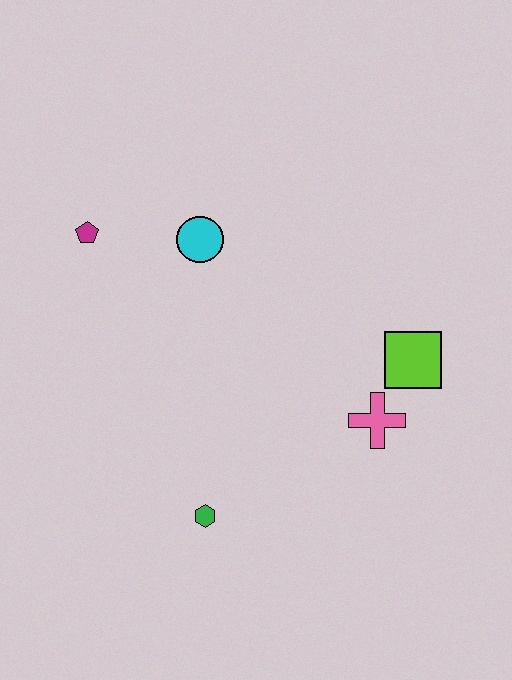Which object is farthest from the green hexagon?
The magenta pentagon is farthest from the green hexagon.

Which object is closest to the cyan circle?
The magenta pentagon is closest to the cyan circle.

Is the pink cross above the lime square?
No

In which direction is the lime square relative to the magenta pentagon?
The lime square is to the right of the magenta pentagon.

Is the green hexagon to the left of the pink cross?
Yes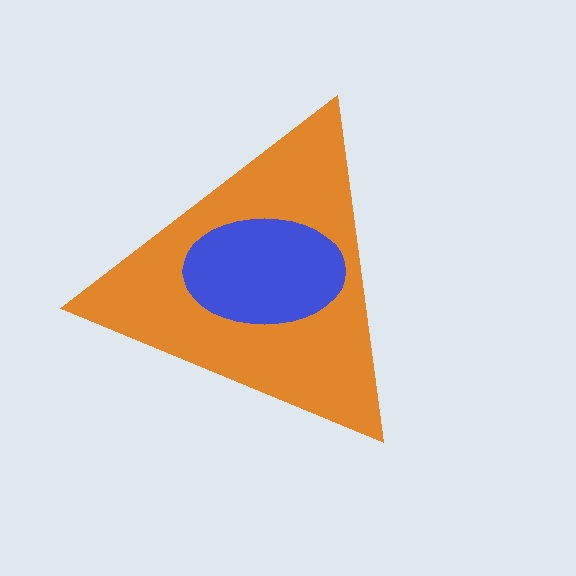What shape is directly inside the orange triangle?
The blue ellipse.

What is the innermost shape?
The blue ellipse.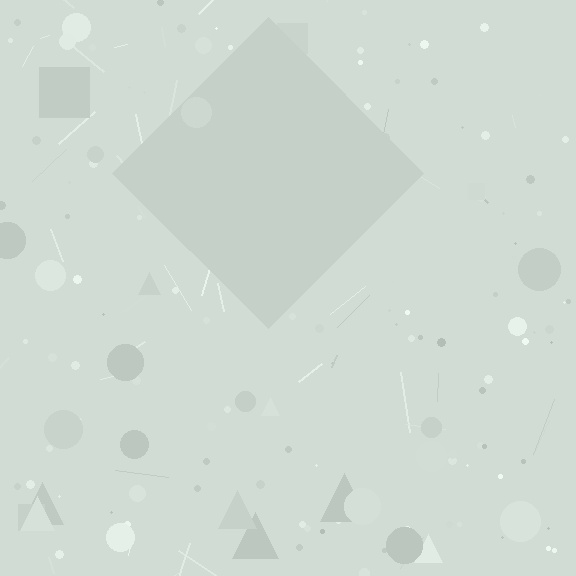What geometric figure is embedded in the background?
A diamond is embedded in the background.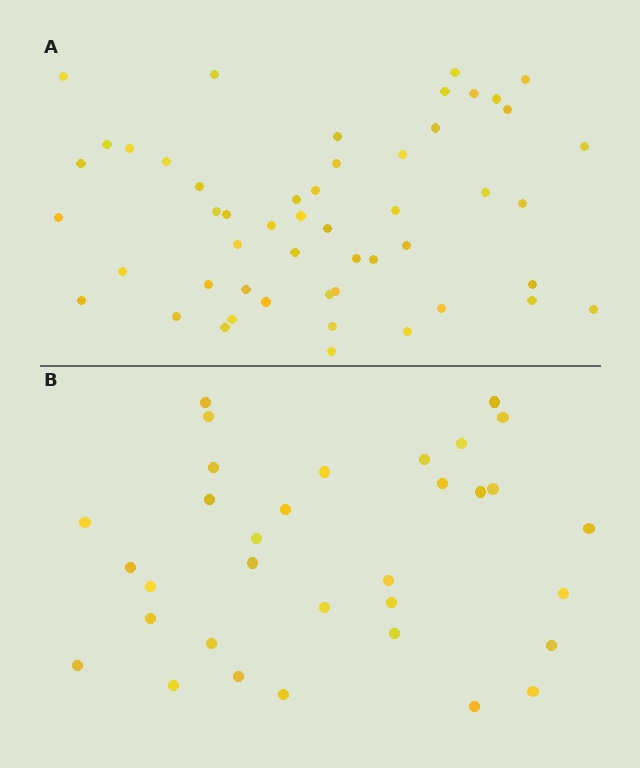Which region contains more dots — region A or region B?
Region A (the top region) has more dots.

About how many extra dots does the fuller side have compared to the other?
Region A has approximately 20 more dots than region B.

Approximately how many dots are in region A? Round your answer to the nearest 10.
About 50 dots. (The exact count is 51, which rounds to 50.)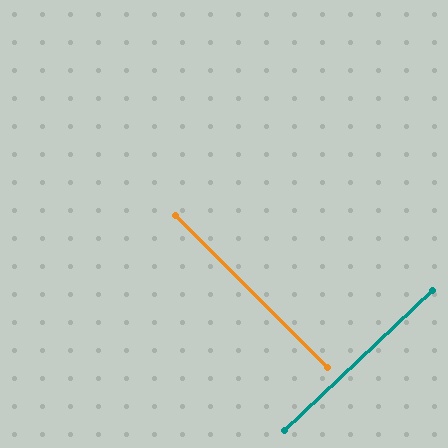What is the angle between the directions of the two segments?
Approximately 88 degrees.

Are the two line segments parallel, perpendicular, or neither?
Perpendicular — they meet at approximately 88°.